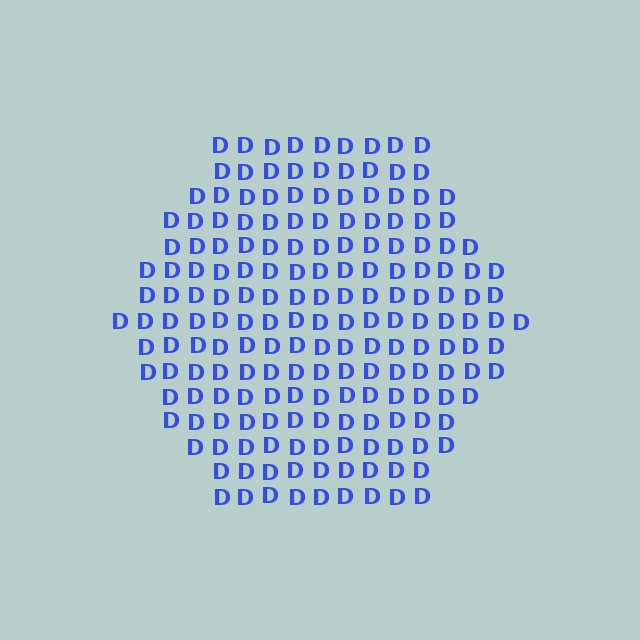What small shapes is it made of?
It is made of small letter D's.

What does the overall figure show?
The overall figure shows a hexagon.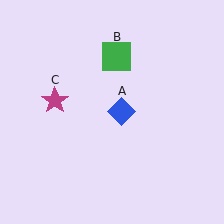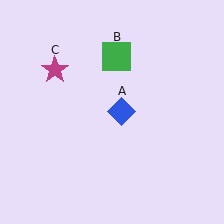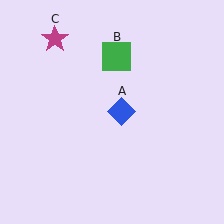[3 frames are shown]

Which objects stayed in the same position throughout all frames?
Blue diamond (object A) and green square (object B) remained stationary.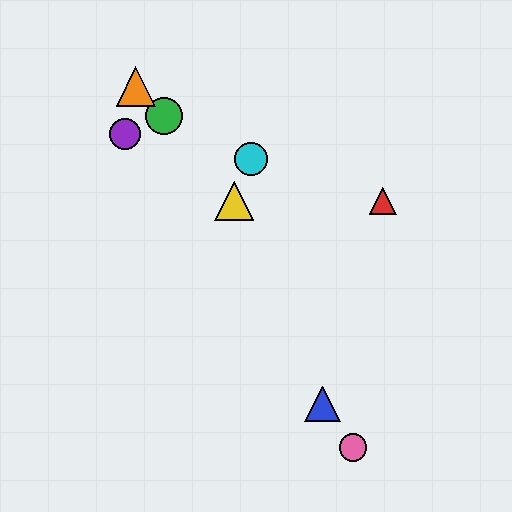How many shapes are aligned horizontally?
2 shapes (the red triangle, the yellow triangle) are aligned horizontally.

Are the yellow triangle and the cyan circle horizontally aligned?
No, the yellow triangle is at y≈201 and the cyan circle is at y≈159.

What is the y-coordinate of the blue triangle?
The blue triangle is at y≈404.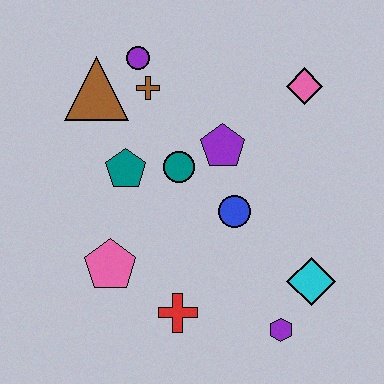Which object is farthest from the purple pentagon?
The purple hexagon is farthest from the purple pentagon.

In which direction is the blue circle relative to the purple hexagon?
The blue circle is above the purple hexagon.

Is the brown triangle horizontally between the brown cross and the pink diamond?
No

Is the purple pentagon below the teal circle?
No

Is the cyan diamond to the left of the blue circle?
No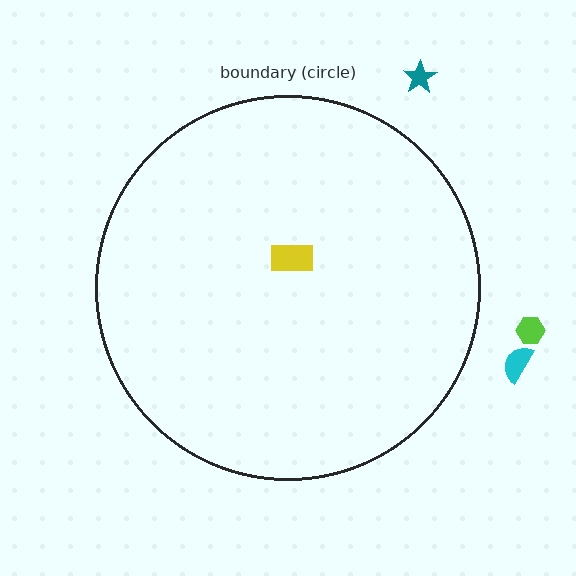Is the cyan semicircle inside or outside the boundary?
Outside.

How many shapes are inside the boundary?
1 inside, 3 outside.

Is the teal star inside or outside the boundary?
Outside.